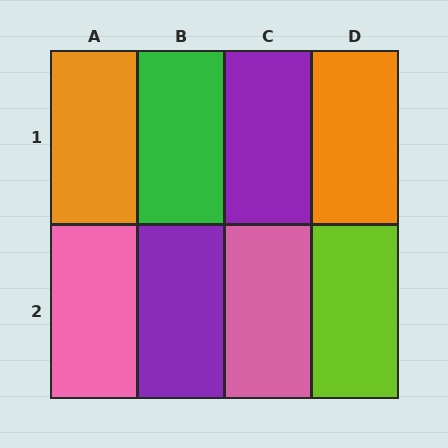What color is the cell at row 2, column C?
Pink.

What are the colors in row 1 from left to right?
Orange, green, purple, orange.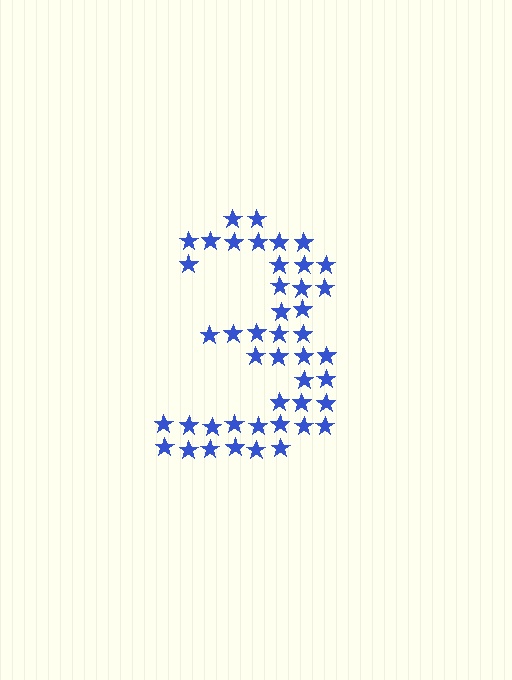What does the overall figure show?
The overall figure shows the digit 3.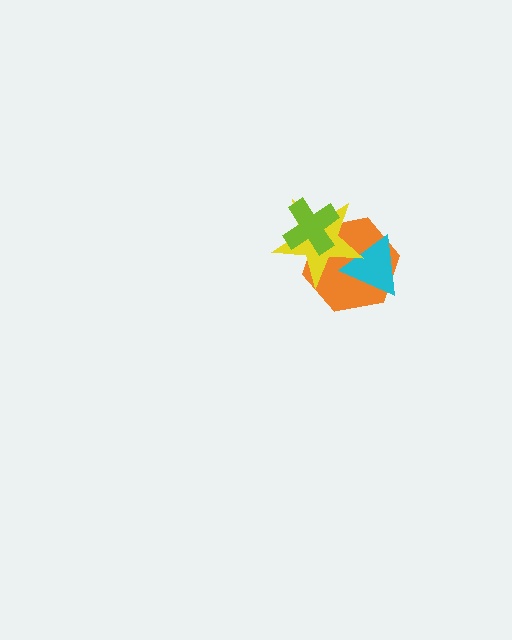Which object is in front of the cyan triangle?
The yellow star is in front of the cyan triangle.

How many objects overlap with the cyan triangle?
2 objects overlap with the cyan triangle.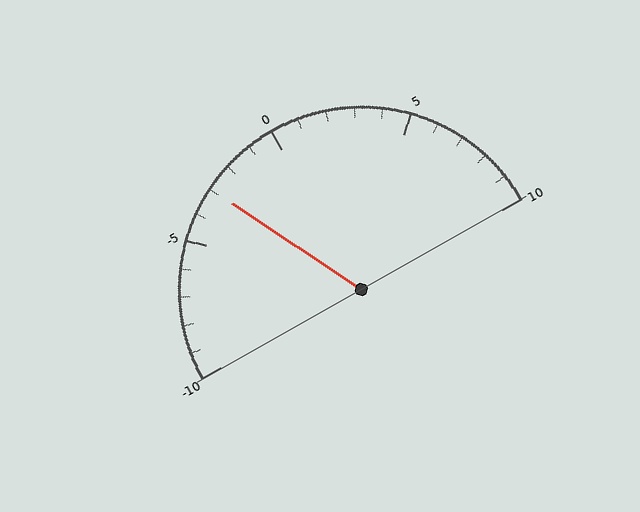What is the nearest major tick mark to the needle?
The nearest major tick mark is -5.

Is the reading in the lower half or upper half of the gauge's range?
The reading is in the lower half of the range (-10 to 10).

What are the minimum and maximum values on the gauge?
The gauge ranges from -10 to 10.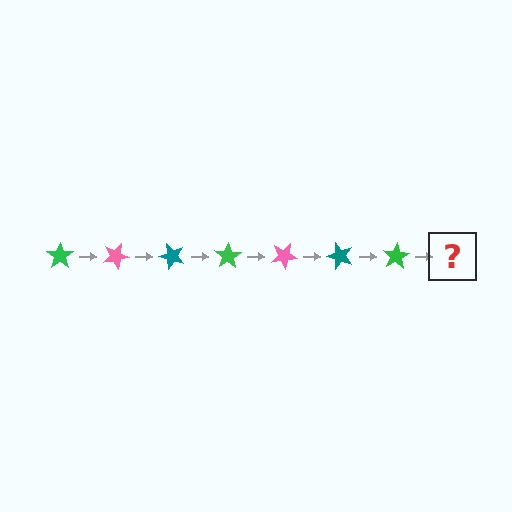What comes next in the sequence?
The next element should be a pink star, rotated 175 degrees from the start.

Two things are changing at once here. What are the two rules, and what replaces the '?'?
The two rules are that it rotates 25 degrees each step and the color cycles through green, pink, and teal. The '?' should be a pink star, rotated 175 degrees from the start.